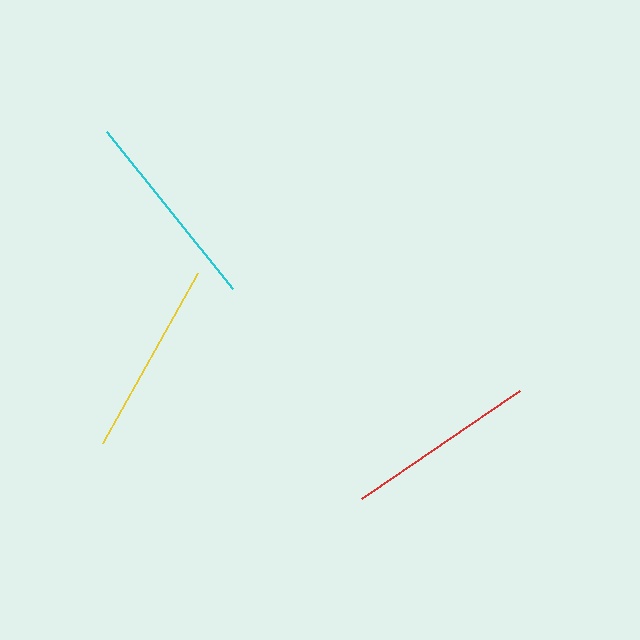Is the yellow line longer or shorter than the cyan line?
The cyan line is longer than the yellow line.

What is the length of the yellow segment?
The yellow segment is approximately 195 pixels long.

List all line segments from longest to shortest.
From longest to shortest: cyan, yellow, red.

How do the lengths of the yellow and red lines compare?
The yellow and red lines are approximately the same length.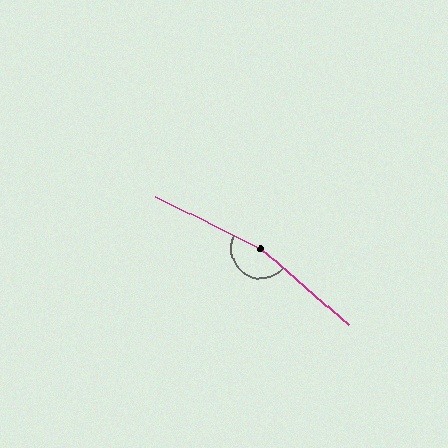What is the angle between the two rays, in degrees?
Approximately 165 degrees.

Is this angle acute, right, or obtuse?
It is obtuse.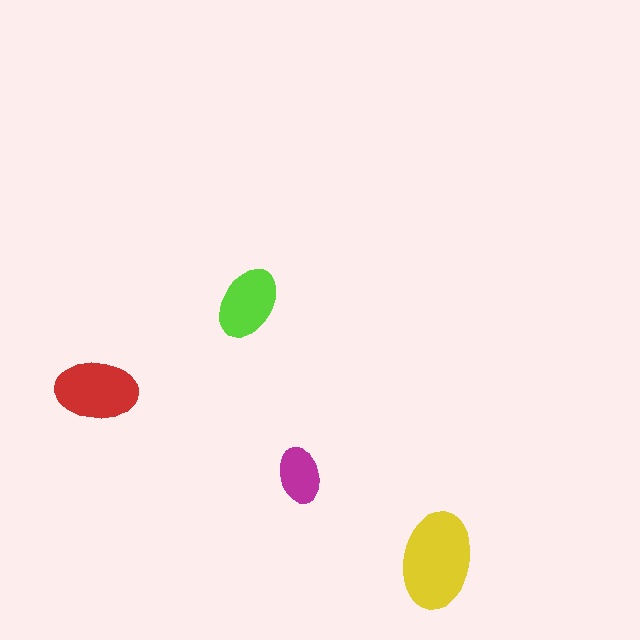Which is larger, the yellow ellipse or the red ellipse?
The yellow one.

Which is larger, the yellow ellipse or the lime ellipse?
The yellow one.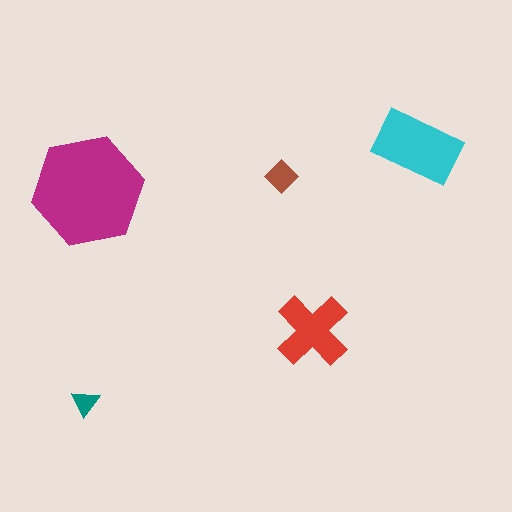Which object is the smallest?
The teal triangle.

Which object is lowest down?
The teal triangle is bottommost.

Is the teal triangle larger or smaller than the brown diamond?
Smaller.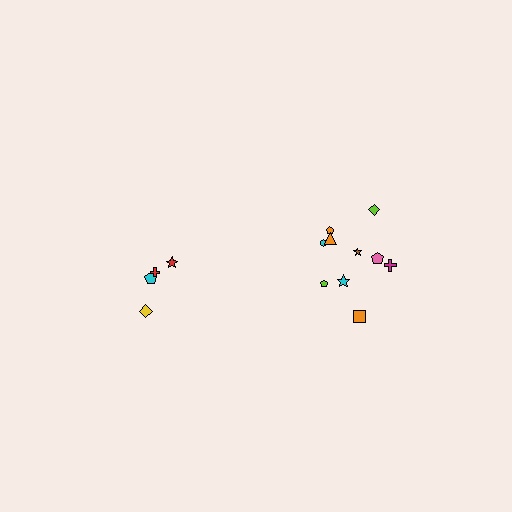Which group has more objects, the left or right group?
The right group.